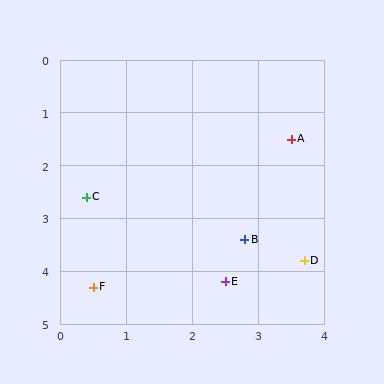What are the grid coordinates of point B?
Point B is at approximately (2.8, 3.4).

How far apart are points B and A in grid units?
Points B and A are about 2.0 grid units apart.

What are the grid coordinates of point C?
Point C is at approximately (0.4, 2.6).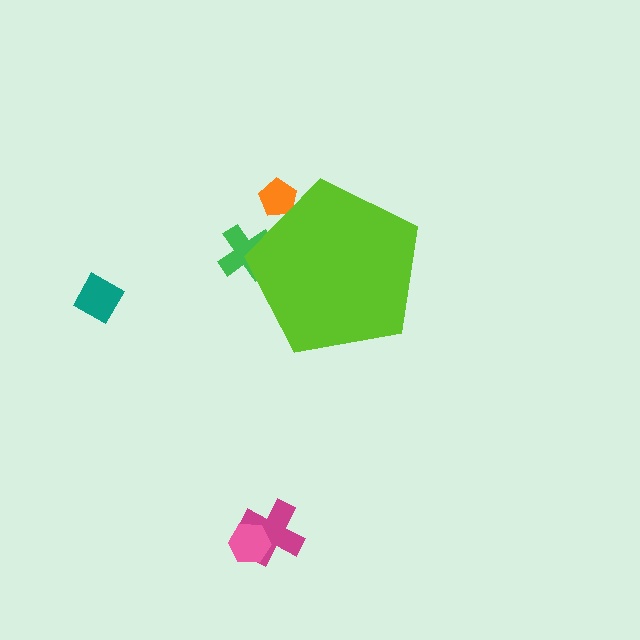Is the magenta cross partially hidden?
No, the magenta cross is fully visible.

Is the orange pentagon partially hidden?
Yes, the orange pentagon is partially hidden behind the lime pentagon.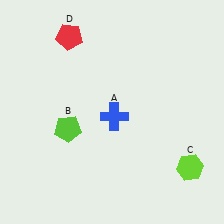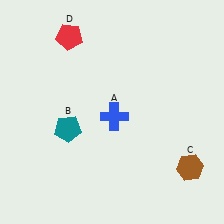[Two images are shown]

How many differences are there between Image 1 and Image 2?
There are 2 differences between the two images.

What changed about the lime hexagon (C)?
In Image 1, C is lime. In Image 2, it changed to brown.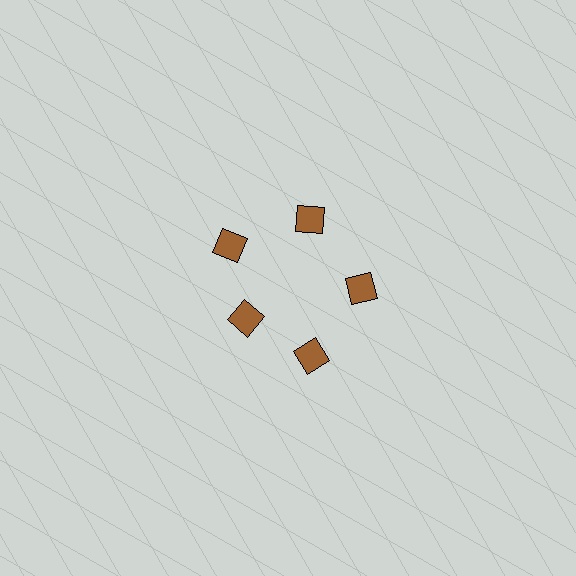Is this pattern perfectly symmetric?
No. The 5 brown squares are arranged in a ring, but one element near the 8 o'clock position is pulled inward toward the center, breaking the 5-fold rotational symmetry.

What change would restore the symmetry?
The symmetry would be restored by moving it outward, back onto the ring so that all 5 squares sit at equal angles and equal distance from the center.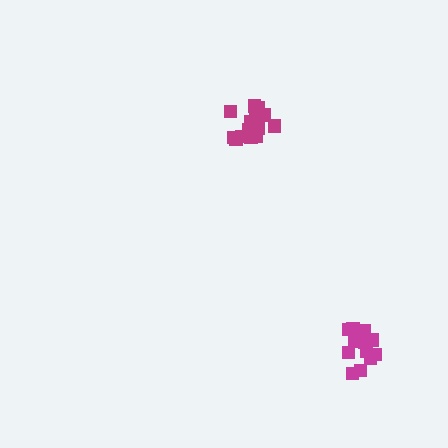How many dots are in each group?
Group 1: 15 dots, Group 2: 17 dots (32 total).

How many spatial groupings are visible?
There are 2 spatial groupings.